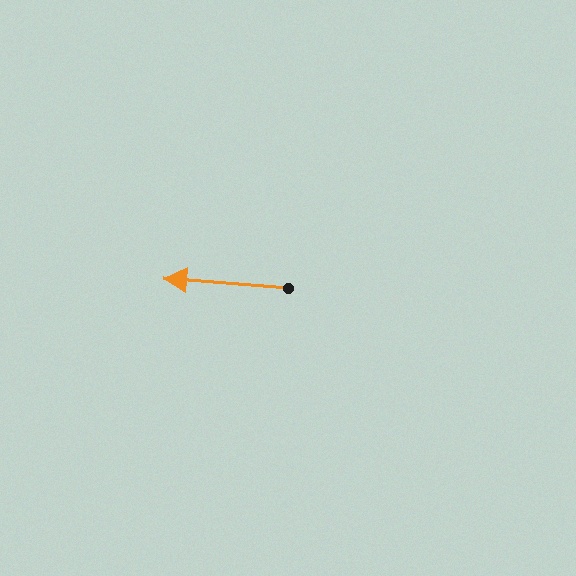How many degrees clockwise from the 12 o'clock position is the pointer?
Approximately 275 degrees.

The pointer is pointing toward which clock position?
Roughly 9 o'clock.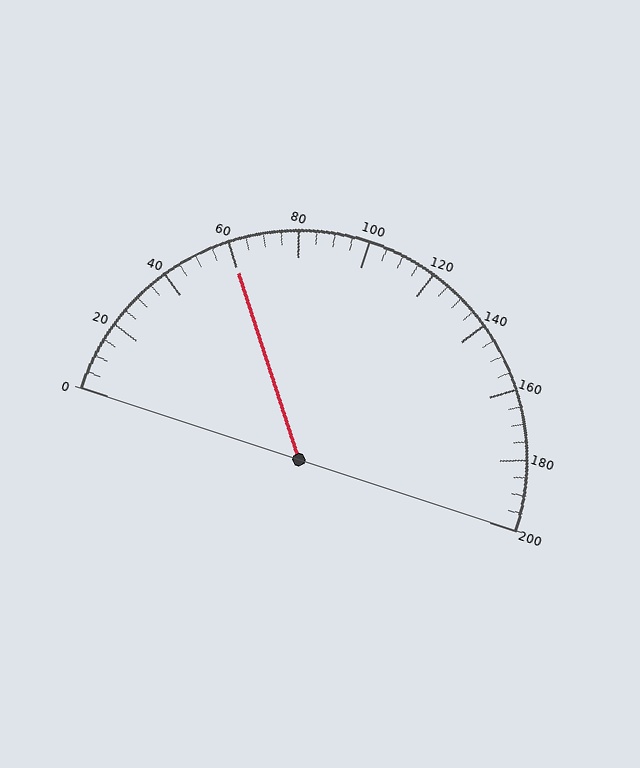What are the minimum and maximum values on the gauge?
The gauge ranges from 0 to 200.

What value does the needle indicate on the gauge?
The needle indicates approximately 60.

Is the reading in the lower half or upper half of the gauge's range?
The reading is in the lower half of the range (0 to 200).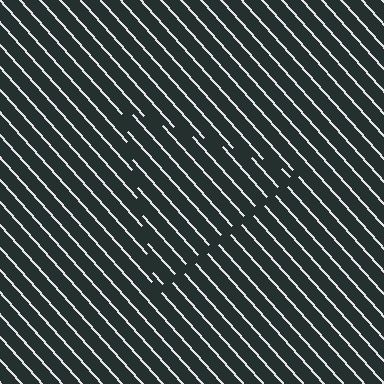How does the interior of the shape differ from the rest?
The interior of the shape contains the same grating, shifted by half a period — the contour is defined by the phase discontinuity where line-ends from the inner and outer gratings abut.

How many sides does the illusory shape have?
3 sides — the line-ends trace a triangle.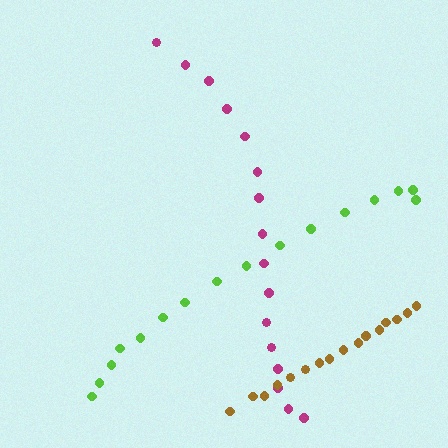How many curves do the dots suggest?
There are 3 distinct paths.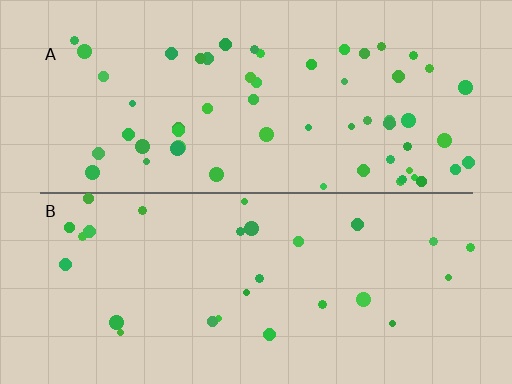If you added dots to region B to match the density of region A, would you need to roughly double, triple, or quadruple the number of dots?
Approximately double.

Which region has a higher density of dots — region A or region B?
A (the top).